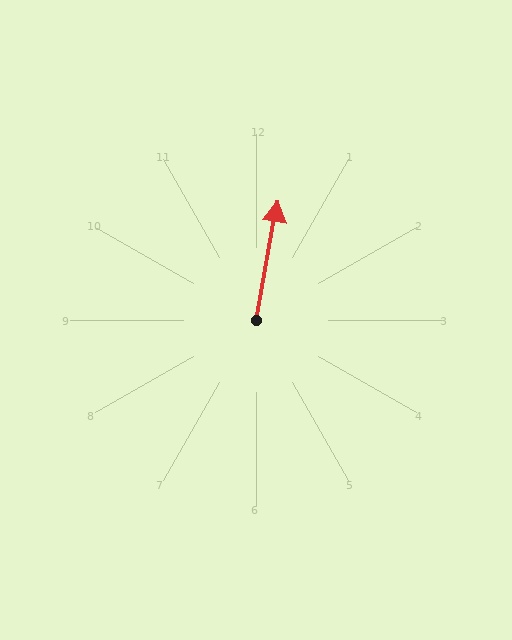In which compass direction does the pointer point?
North.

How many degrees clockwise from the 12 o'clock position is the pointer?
Approximately 10 degrees.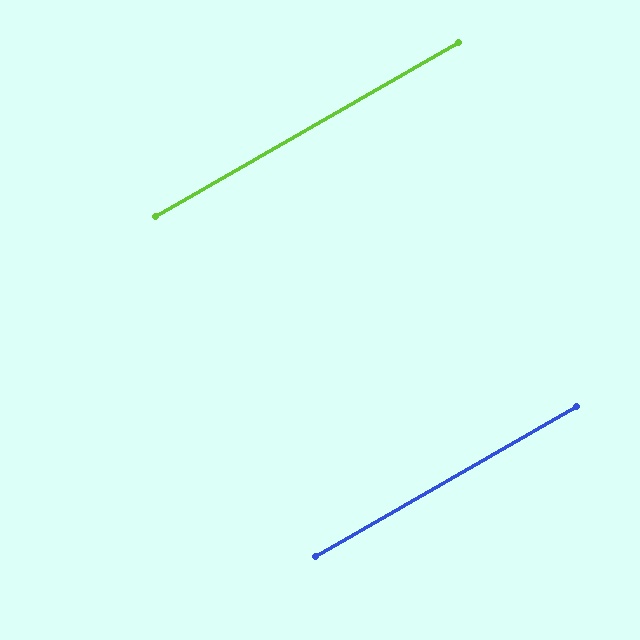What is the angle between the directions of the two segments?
Approximately 0 degrees.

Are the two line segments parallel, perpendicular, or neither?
Parallel — their directions differ by only 0.0°.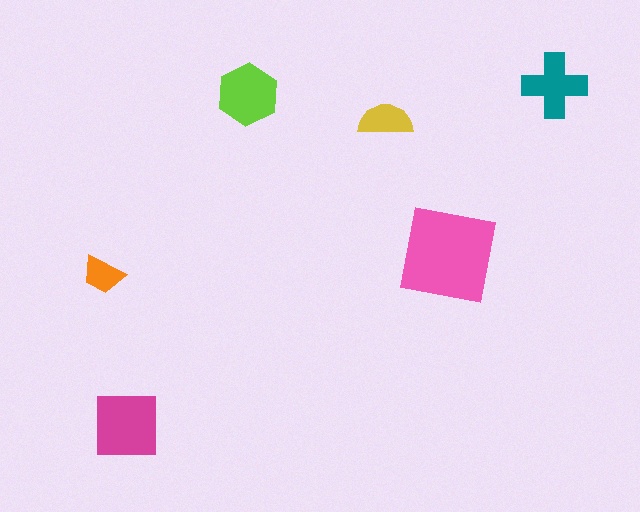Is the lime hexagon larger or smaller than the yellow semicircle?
Larger.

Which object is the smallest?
The orange trapezoid.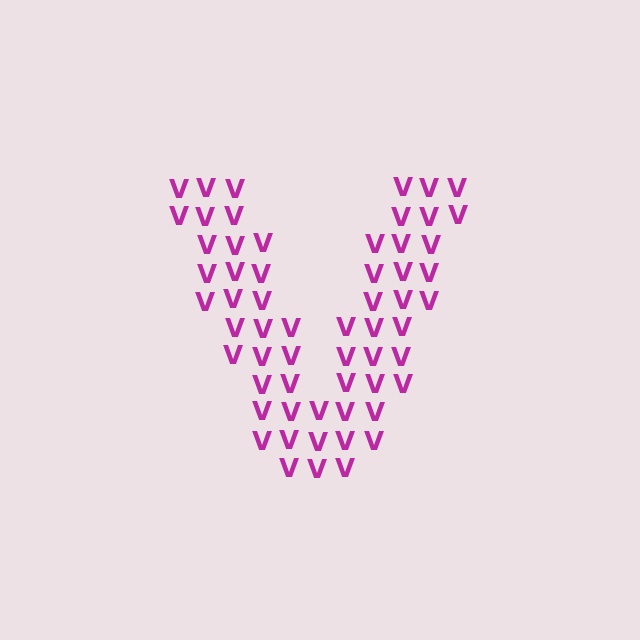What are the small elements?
The small elements are letter V's.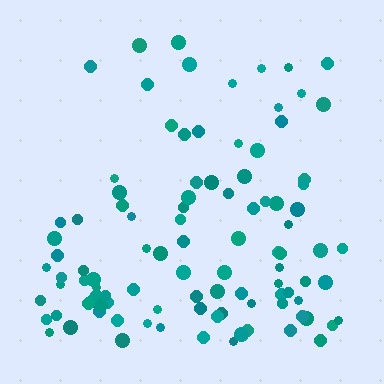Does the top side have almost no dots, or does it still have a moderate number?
Still a moderate number, just noticeably fewer than the bottom.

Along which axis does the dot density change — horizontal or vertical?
Vertical.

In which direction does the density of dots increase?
From top to bottom, with the bottom side densest.